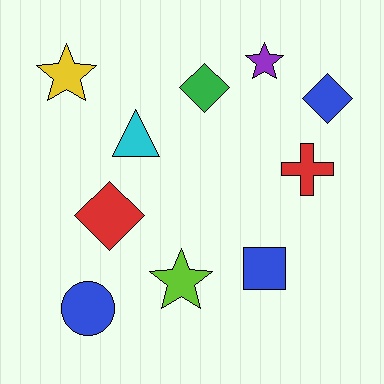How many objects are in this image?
There are 10 objects.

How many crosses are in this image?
There is 1 cross.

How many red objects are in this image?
There are 2 red objects.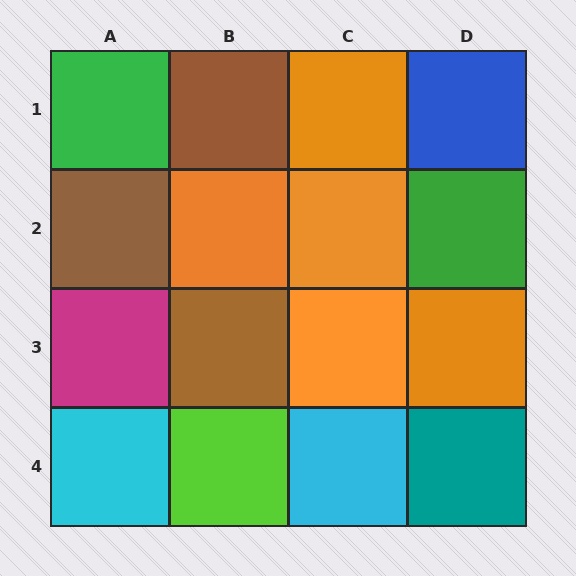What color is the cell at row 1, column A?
Green.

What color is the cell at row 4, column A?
Cyan.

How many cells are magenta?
1 cell is magenta.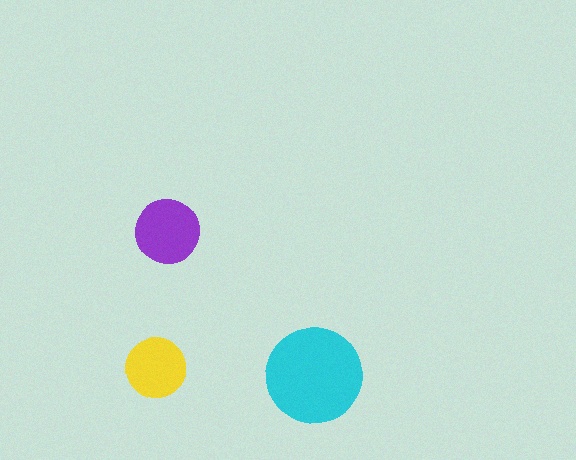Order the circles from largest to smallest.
the cyan one, the purple one, the yellow one.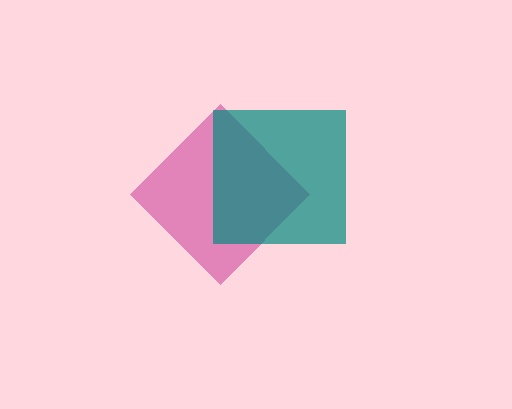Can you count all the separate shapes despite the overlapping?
Yes, there are 2 separate shapes.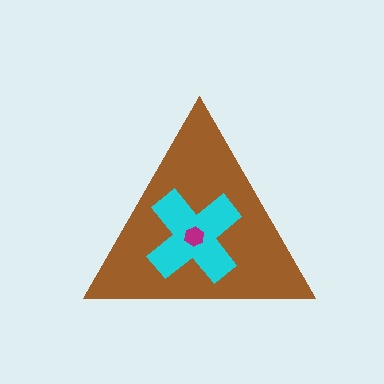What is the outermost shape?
The brown triangle.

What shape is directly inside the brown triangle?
The cyan cross.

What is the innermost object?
The magenta hexagon.